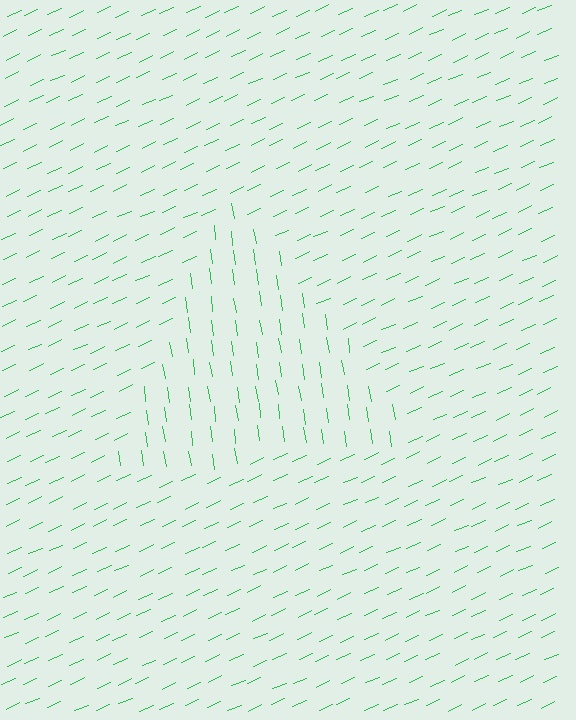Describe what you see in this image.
The image is filled with small green line segments. A triangle region in the image has lines oriented differently from the surrounding lines, creating a visible texture boundary.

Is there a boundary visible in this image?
Yes, there is a texture boundary formed by a change in line orientation.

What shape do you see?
I see a triangle.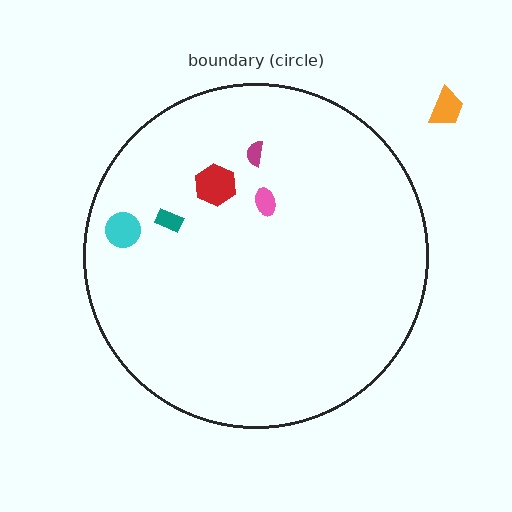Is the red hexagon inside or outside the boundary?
Inside.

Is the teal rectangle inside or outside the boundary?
Inside.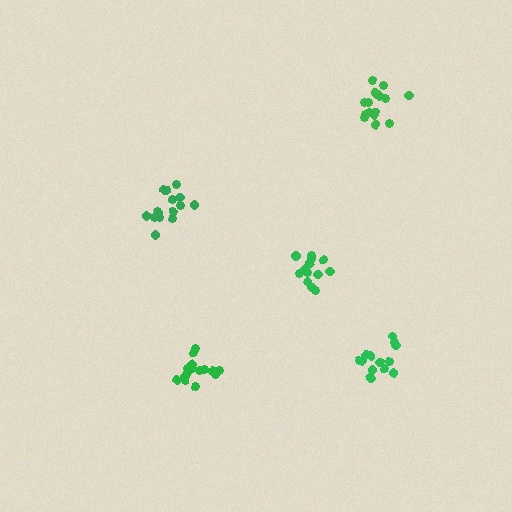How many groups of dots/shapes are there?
There are 5 groups.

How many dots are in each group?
Group 1: 15 dots, Group 2: 13 dots, Group 3: 15 dots, Group 4: 16 dots, Group 5: 13 dots (72 total).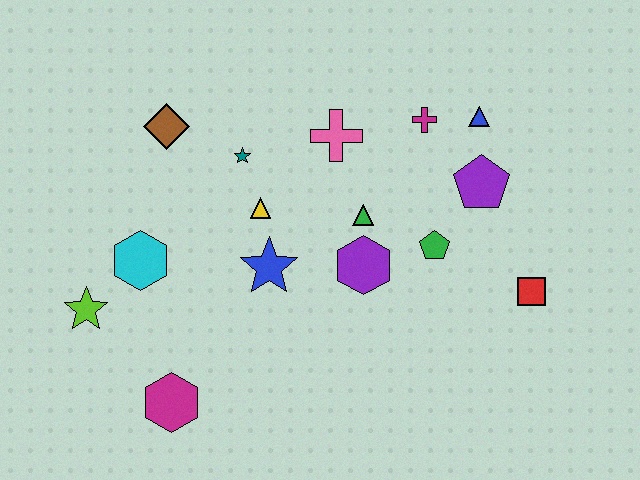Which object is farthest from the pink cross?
The magenta hexagon is farthest from the pink cross.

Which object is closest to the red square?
The green pentagon is closest to the red square.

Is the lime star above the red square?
No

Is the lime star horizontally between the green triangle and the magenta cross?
No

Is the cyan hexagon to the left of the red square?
Yes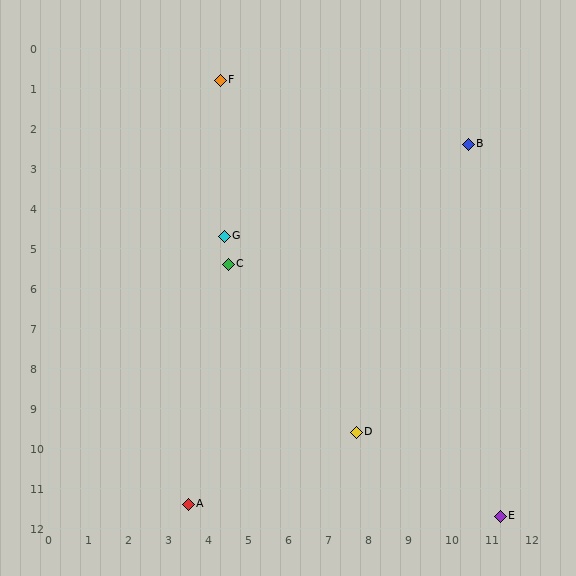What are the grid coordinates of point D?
Point D is at approximately (7.7, 9.6).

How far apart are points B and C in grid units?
Points B and C are about 6.7 grid units apart.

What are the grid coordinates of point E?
Point E is at approximately (11.3, 11.7).